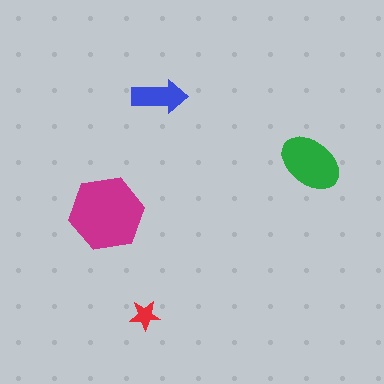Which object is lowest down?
The red star is bottommost.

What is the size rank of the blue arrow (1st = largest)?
3rd.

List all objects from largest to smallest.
The magenta hexagon, the green ellipse, the blue arrow, the red star.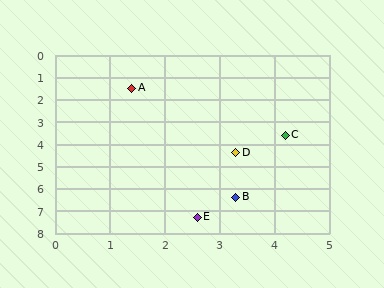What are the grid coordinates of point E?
Point E is at approximately (2.6, 7.3).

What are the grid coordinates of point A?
Point A is at approximately (1.4, 1.5).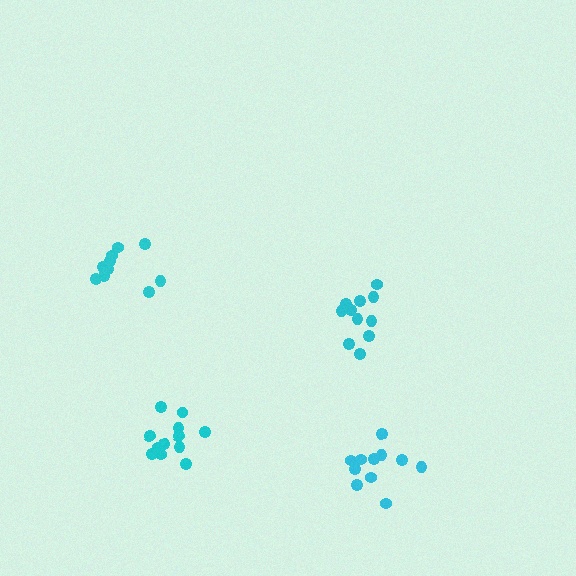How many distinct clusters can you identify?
There are 4 distinct clusters.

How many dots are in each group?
Group 1: 11 dots, Group 2: 12 dots, Group 3: 11 dots, Group 4: 10 dots (44 total).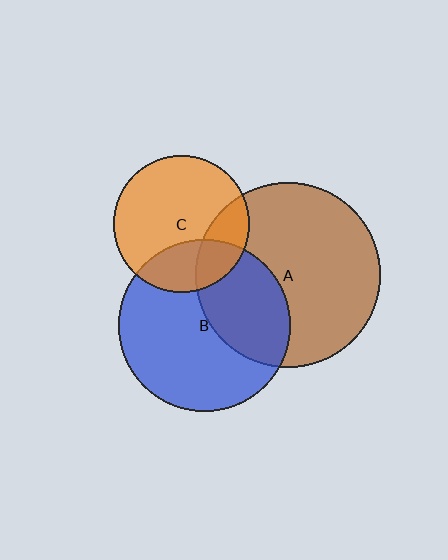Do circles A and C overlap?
Yes.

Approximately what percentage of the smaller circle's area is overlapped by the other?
Approximately 20%.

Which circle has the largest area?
Circle A (brown).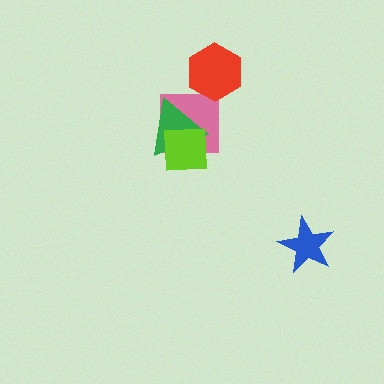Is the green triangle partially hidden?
Yes, it is partially covered by another shape.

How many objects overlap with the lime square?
2 objects overlap with the lime square.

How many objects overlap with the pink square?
2 objects overlap with the pink square.